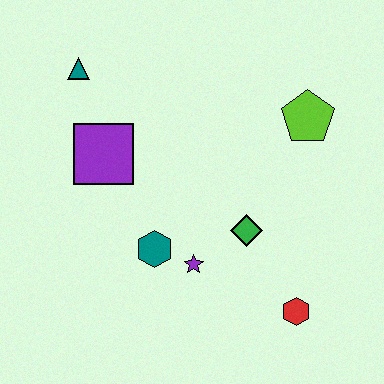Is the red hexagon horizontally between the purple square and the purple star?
No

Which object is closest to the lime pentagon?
The green diamond is closest to the lime pentagon.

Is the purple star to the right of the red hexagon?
No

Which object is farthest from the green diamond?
The teal triangle is farthest from the green diamond.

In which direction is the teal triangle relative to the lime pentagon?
The teal triangle is to the left of the lime pentagon.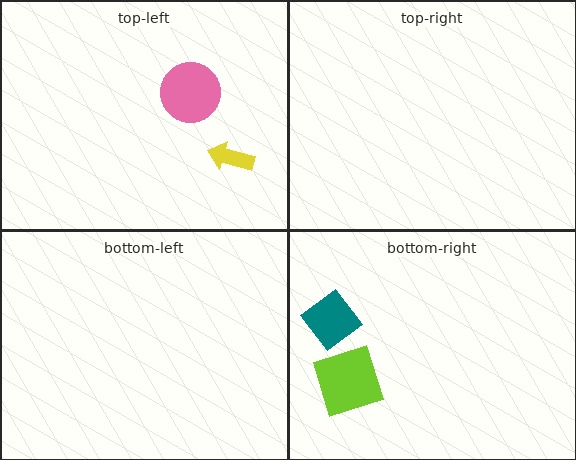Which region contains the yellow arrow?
The top-left region.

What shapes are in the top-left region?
The pink circle, the yellow arrow.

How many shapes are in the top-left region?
2.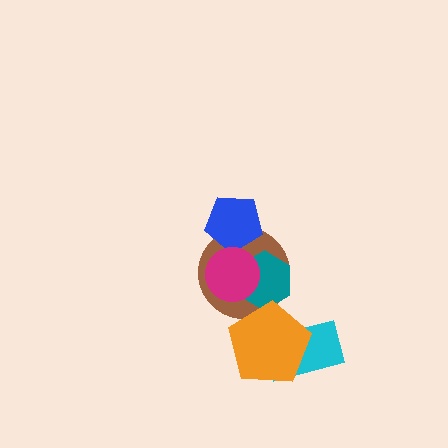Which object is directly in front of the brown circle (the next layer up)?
The teal hexagon is directly in front of the brown circle.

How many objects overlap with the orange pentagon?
3 objects overlap with the orange pentagon.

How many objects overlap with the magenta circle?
3 objects overlap with the magenta circle.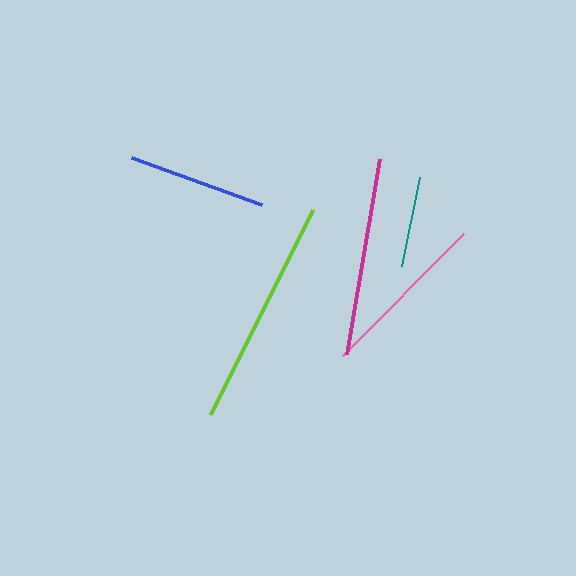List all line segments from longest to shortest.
From longest to shortest: lime, magenta, pink, blue, teal.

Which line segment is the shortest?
The teal line is the shortest at approximately 91 pixels.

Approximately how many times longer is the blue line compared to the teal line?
The blue line is approximately 1.5 times the length of the teal line.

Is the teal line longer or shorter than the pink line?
The pink line is longer than the teal line.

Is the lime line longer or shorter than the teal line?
The lime line is longer than the teal line.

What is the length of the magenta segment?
The magenta segment is approximately 197 pixels long.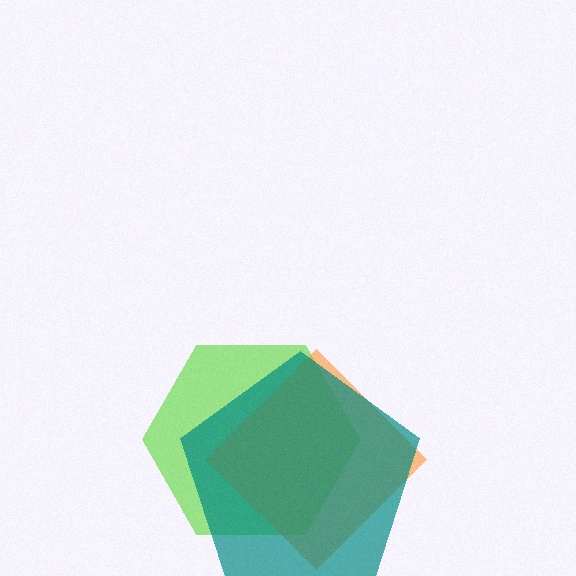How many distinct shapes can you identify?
There are 3 distinct shapes: a lime hexagon, an orange diamond, a teal pentagon.